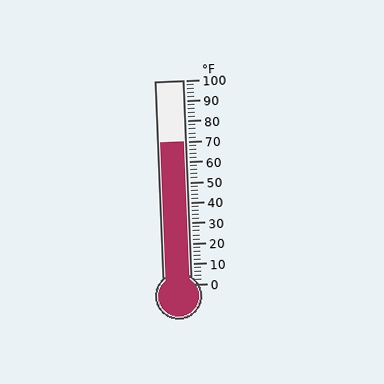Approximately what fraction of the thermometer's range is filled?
The thermometer is filled to approximately 70% of its range.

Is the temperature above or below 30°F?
The temperature is above 30°F.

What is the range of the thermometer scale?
The thermometer scale ranges from 0°F to 100°F.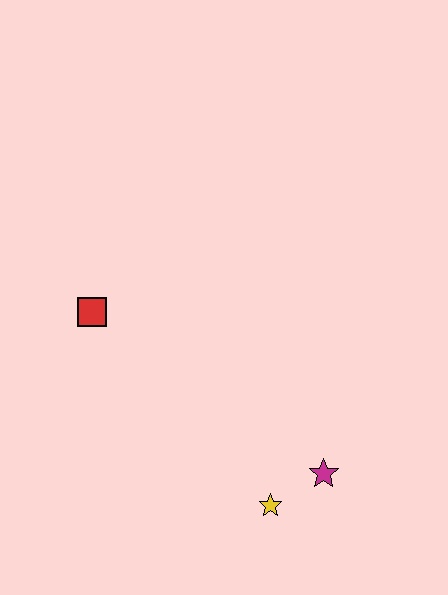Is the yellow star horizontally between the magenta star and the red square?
Yes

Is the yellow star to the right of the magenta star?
No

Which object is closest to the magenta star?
The yellow star is closest to the magenta star.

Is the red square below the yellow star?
No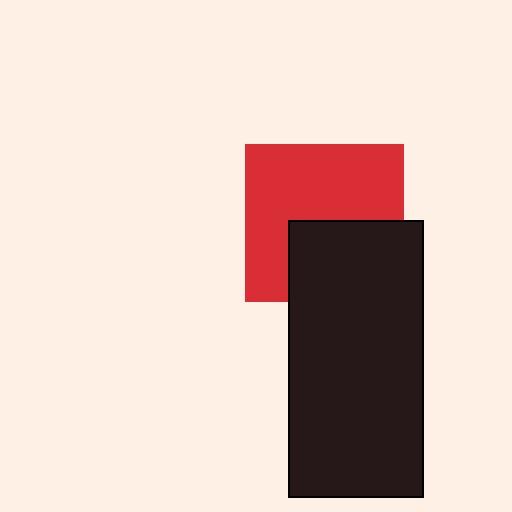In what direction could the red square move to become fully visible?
The red square could move up. That would shift it out from behind the black rectangle entirely.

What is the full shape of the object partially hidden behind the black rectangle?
The partially hidden object is a red square.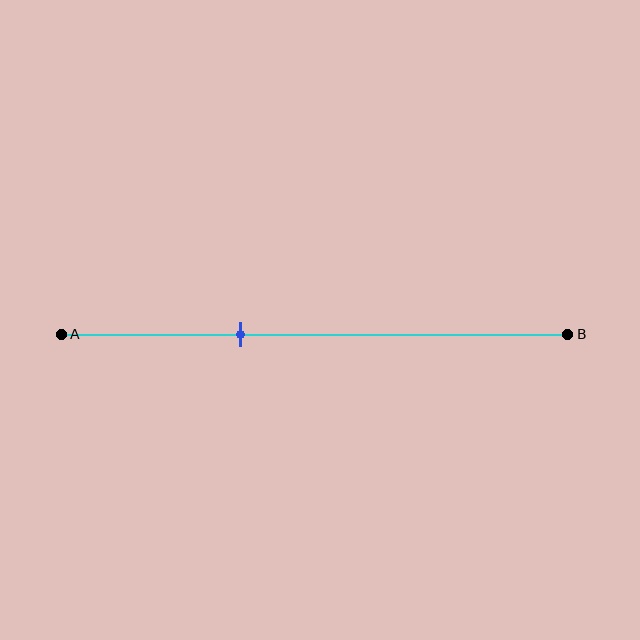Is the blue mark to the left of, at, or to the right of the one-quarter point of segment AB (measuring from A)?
The blue mark is to the right of the one-quarter point of segment AB.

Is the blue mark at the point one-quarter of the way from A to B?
No, the mark is at about 35% from A, not at the 25% one-quarter point.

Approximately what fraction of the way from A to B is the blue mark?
The blue mark is approximately 35% of the way from A to B.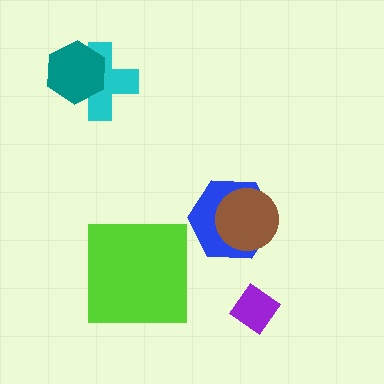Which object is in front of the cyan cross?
The teal hexagon is in front of the cyan cross.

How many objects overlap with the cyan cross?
1 object overlaps with the cyan cross.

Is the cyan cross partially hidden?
Yes, it is partially covered by another shape.